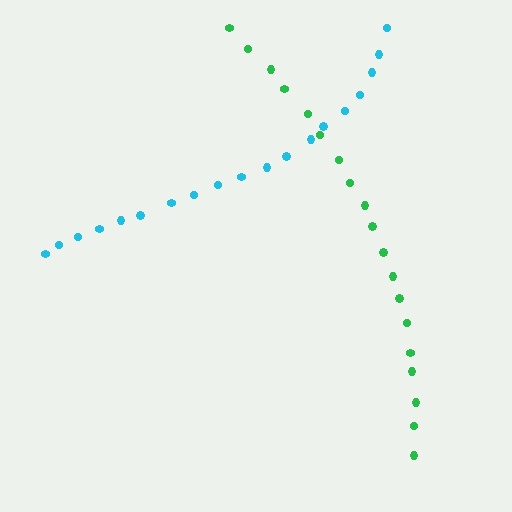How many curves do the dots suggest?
There are 2 distinct paths.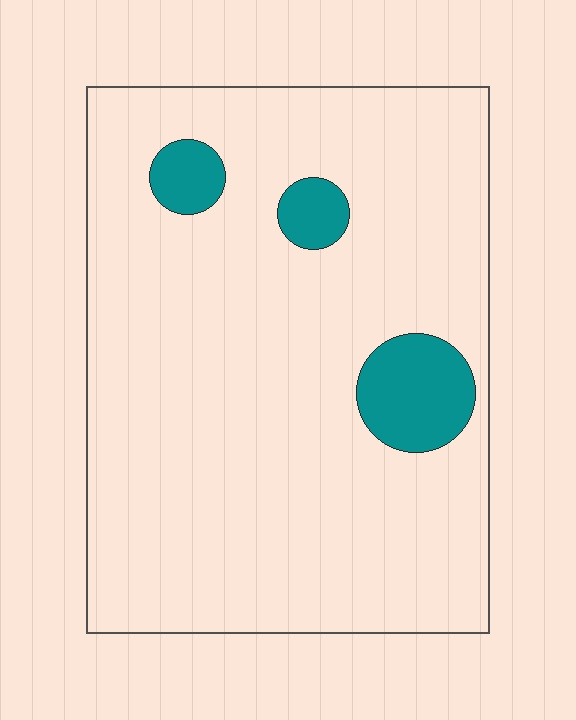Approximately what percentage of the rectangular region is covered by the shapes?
Approximately 10%.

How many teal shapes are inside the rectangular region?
3.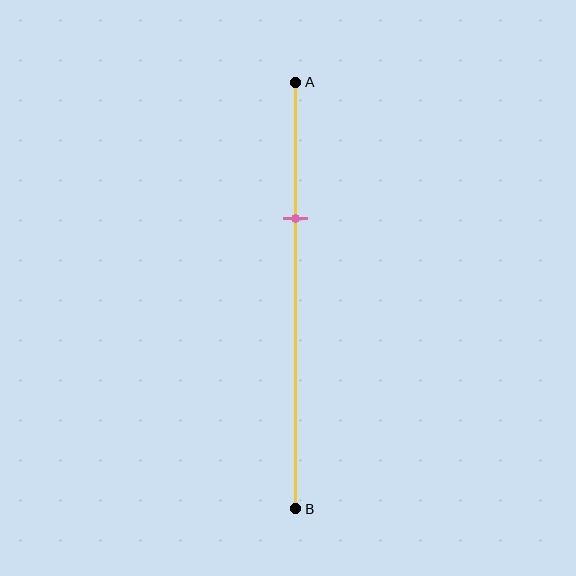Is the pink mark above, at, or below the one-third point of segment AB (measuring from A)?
The pink mark is approximately at the one-third point of segment AB.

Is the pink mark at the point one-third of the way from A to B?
Yes, the mark is approximately at the one-third point.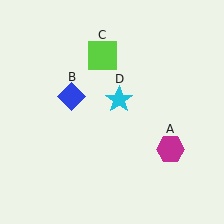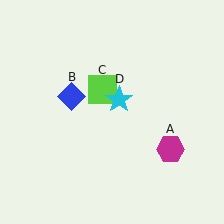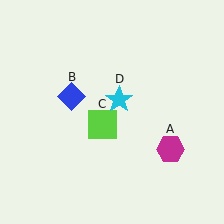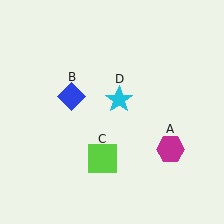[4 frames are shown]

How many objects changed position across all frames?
1 object changed position: lime square (object C).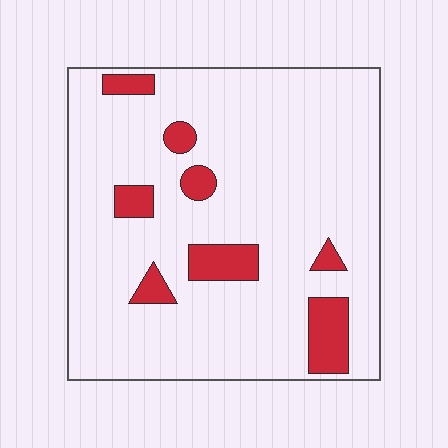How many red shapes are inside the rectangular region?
8.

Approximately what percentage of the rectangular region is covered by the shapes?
Approximately 10%.